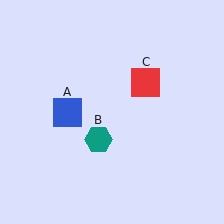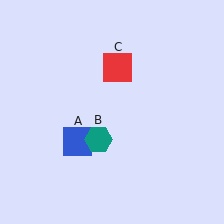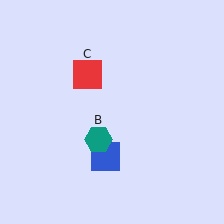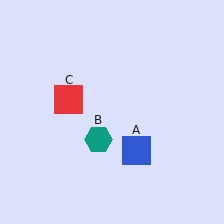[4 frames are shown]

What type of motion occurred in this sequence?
The blue square (object A), red square (object C) rotated counterclockwise around the center of the scene.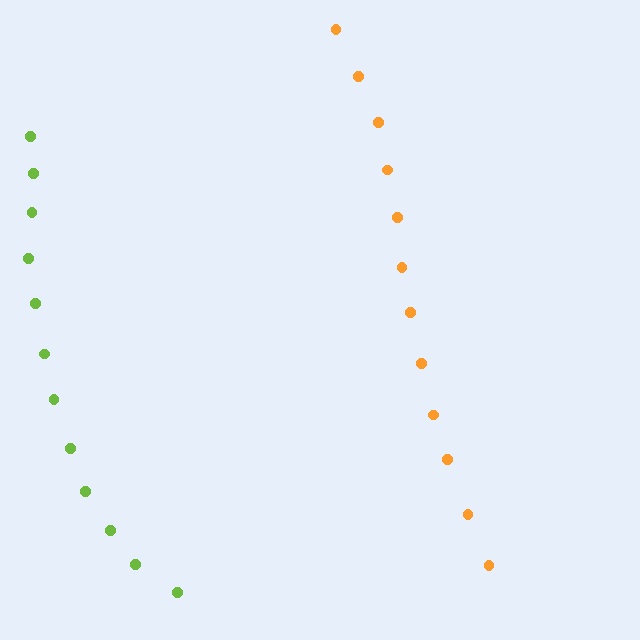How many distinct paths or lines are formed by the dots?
There are 2 distinct paths.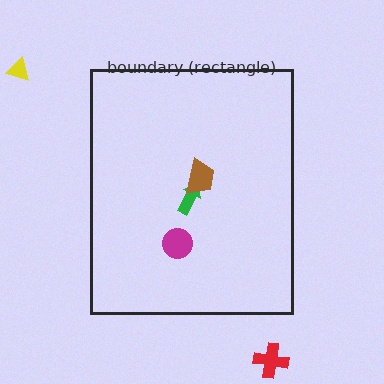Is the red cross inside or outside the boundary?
Outside.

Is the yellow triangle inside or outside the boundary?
Outside.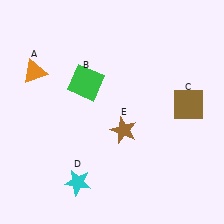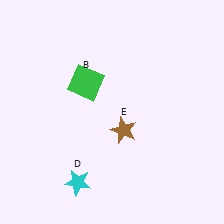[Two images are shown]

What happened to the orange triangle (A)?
The orange triangle (A) was removed in Image 2. It was in the top-left area of Image 1.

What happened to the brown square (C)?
The brown square (C) was removed in Image 2. It was in the top-right area of Image 1.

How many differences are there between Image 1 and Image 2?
There are 2 differences between the two images.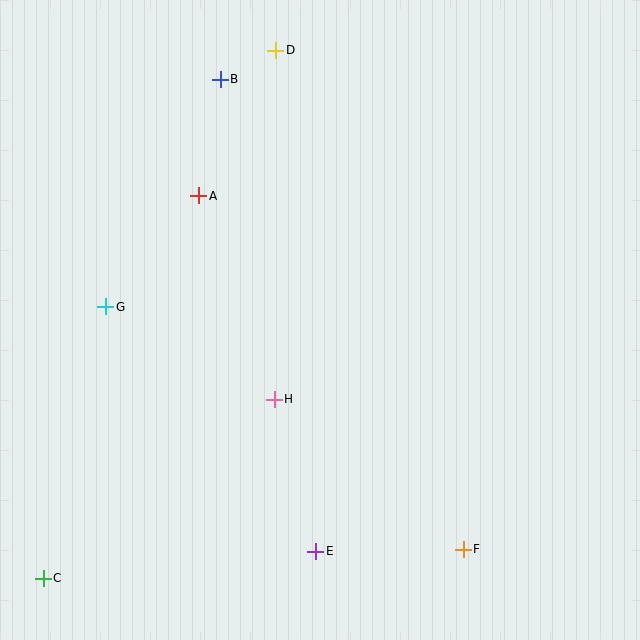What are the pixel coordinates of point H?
Point H is at (274, 399).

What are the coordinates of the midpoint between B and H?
The midpoint between B and H is at (247, 239).